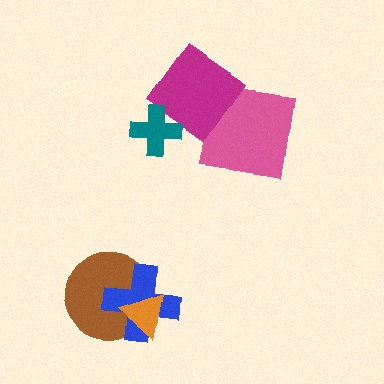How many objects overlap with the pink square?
1 object overlaps with the pink square.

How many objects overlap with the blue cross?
2 objects overlap with the blue cross.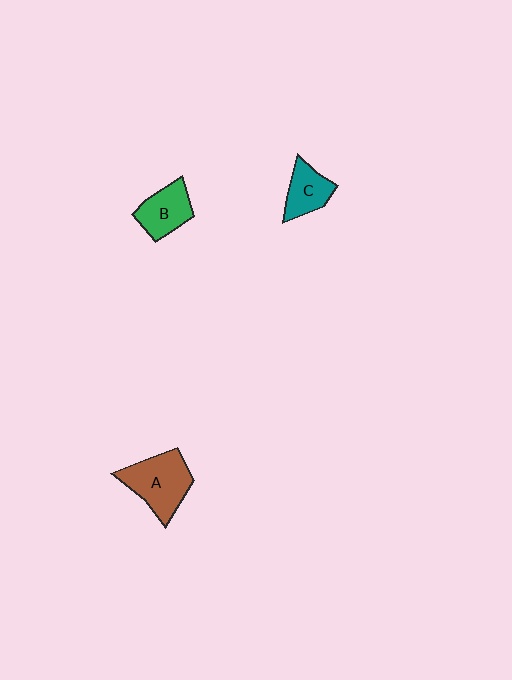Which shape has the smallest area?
Shape C (teal).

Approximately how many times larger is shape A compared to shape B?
Approximately 1.4 times.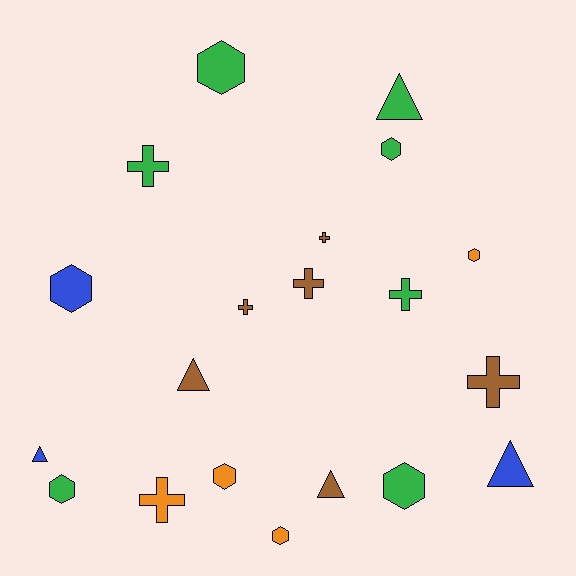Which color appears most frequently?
Green, with 7 objects.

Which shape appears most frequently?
Hexagon, with 8 objects.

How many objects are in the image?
There are 20 objects.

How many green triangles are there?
There is 1 green triangle.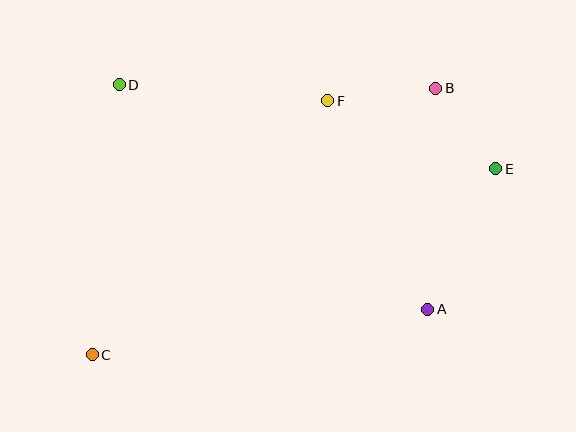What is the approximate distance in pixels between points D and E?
The distance between D and E is approximately 386 pixels.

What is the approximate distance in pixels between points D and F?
The distance between D and F is approximately 209 pixels.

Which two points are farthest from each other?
Points C and E are farthest from each other.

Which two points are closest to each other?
Points B and E are closest to each other.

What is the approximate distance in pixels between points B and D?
The distance between B and D is approximately 316 pixels.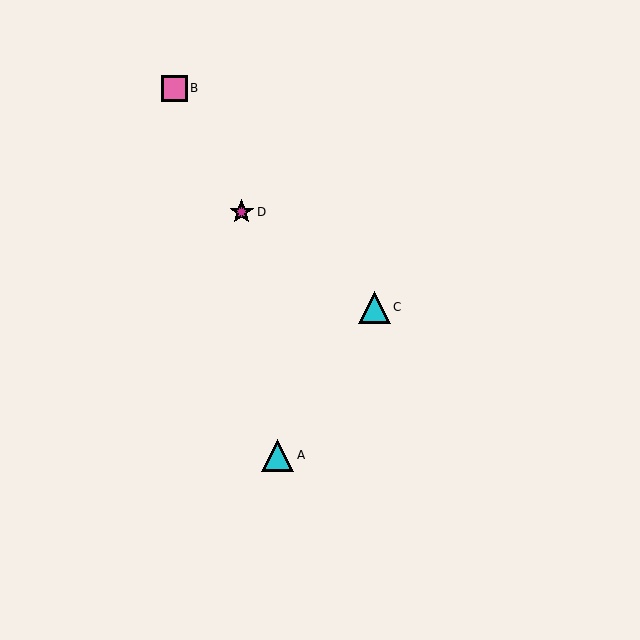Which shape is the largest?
The cyan triangle (labeled A) is the largest.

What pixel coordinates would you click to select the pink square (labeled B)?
Click at (175, 88) to select the pink square B.